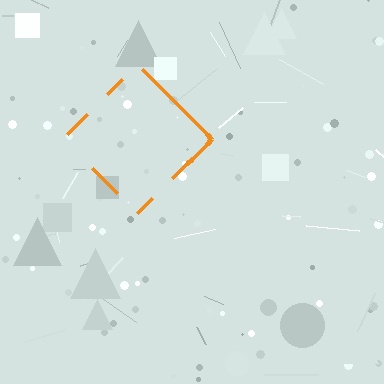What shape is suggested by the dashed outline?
The dashed outline suggests a diamond.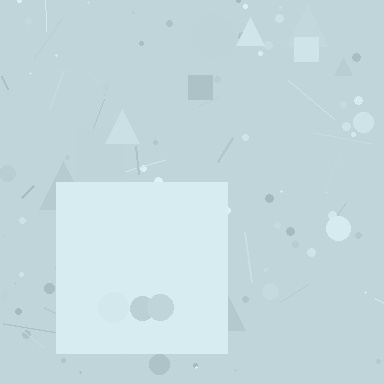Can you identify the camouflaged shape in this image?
The camouflaged shape is a square.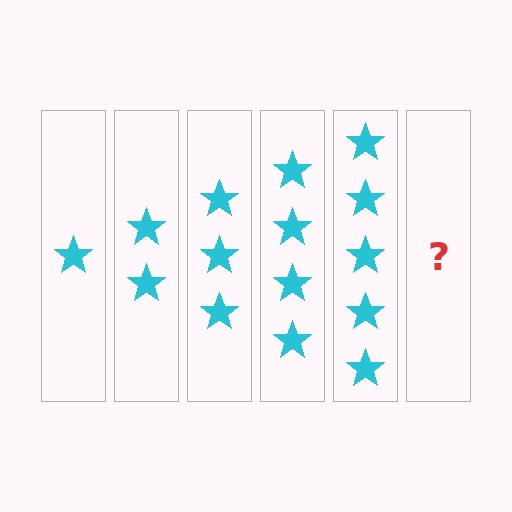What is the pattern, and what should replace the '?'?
The pattern is that each step adds one more star. The '?' should be 6 stars.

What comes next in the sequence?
The next element should be 6 stars.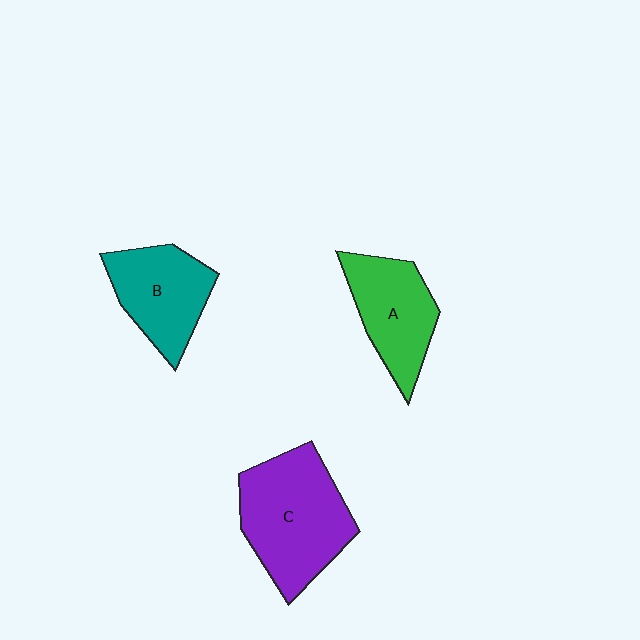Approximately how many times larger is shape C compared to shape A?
Approximately 1.4 times.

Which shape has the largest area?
Shape C (purple).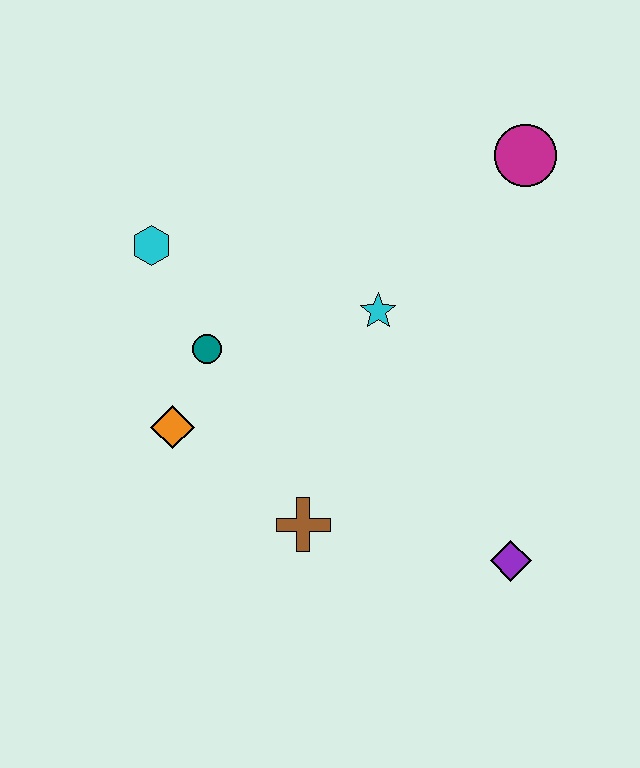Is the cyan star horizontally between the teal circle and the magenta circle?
Yes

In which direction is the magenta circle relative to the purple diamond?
The magenta circle is above the purple diamond.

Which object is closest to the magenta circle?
The cyan star is closest to the magenta circle.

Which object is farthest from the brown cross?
The magenta circle is farthest from the brown cross.